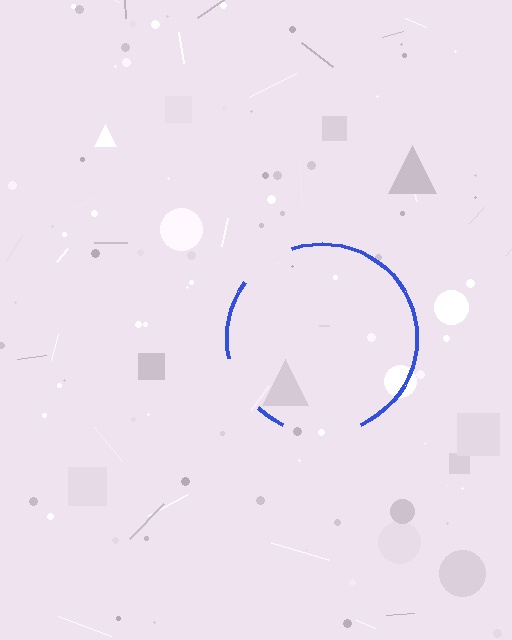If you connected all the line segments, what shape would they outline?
They would outline a circle.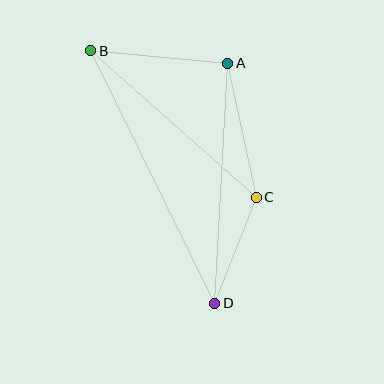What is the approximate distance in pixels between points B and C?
The distance between B and C is approximately 221 pixels.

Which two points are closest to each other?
Points C and D are closest to each other.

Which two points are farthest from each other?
Points B and D are farthest from each other.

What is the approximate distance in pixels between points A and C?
The distance between A and C is approximately 137 pixels.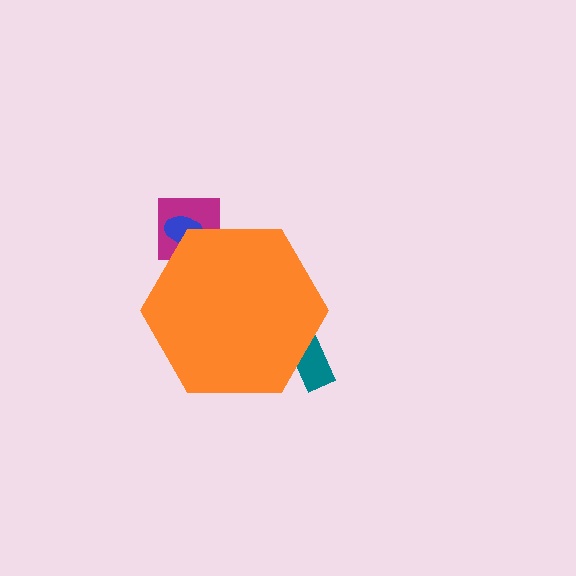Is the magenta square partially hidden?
Yes, the magenta square is partially hidden behind the orange hexagon.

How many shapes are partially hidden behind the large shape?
3 shapes are partially hidden.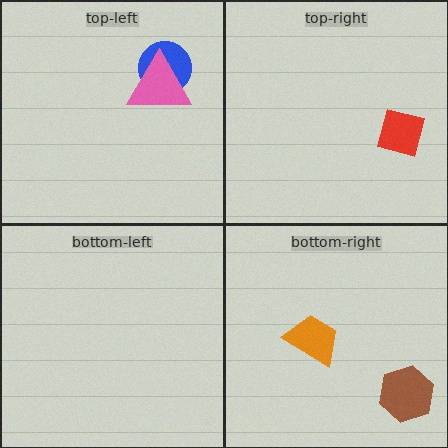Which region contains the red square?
The top-right region.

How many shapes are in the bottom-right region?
2.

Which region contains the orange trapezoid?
The bottom-right region.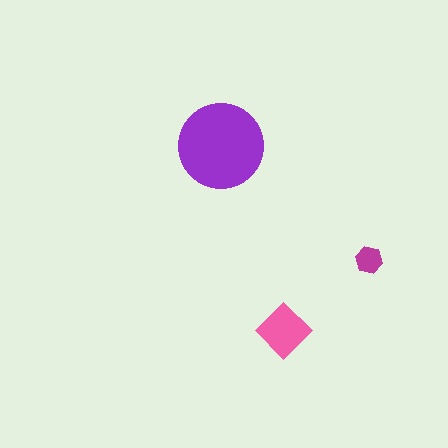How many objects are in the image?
There are 3 objects in the image.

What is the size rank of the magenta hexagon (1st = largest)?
3rd.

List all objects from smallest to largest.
The magenta hexagon, the pink diamond, the purple circle.